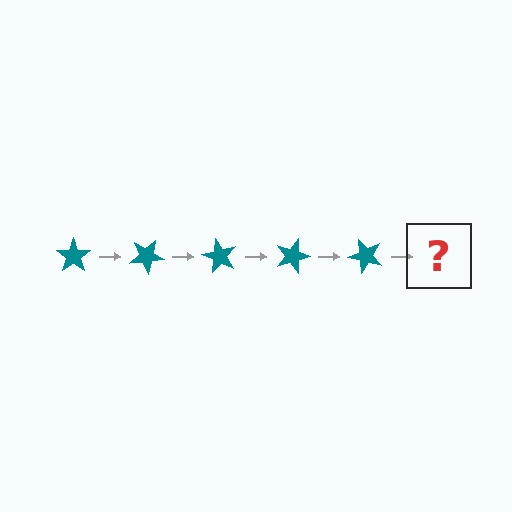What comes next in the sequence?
The next element should be a teal star rotated 150 degrees.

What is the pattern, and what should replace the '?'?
The pattern is that the star rotates 30 degrees each step. The '?' should be a teal star rotated 150 degrees.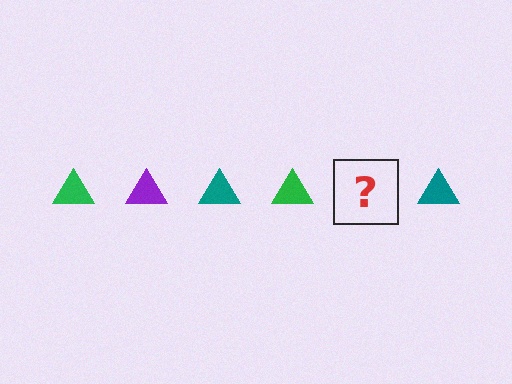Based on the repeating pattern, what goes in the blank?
The blank should be a purple triangle.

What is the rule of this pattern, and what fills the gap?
The rule is that the pattern cycles through green, purple, teal triangles. The gap should be filled with a purple triangle.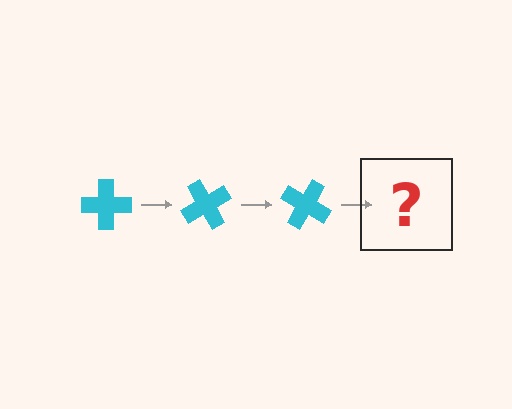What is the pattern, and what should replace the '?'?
The pattern is that the cross rotates 60 degrees each step. The '?' should be a cyan cross rotated 180 degrees.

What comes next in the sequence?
The next element should be a cyan cross rotated 180 degrees.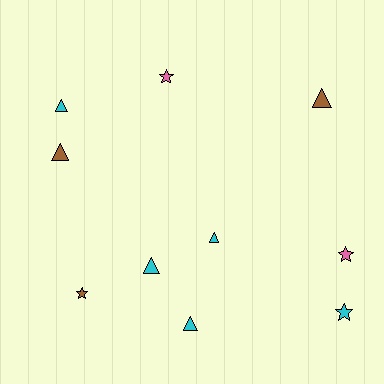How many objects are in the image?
There are 10 objects.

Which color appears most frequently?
Cyan, with 5 objects.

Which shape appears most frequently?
Triangle, with 6 objects.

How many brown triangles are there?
There are 2 brown triangles.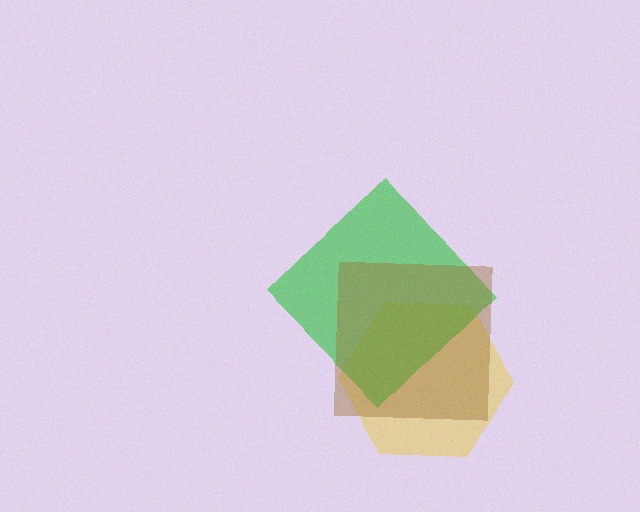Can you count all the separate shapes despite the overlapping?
Yes, there are 3 separate shapes.